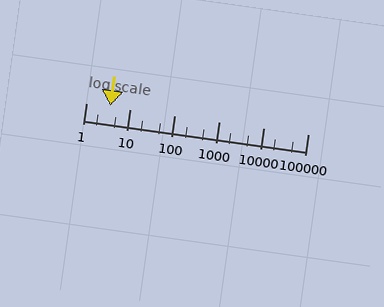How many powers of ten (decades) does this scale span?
The scale spans 5 decades, from 1 to 100000.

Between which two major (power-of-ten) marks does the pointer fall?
The pointer is between 1 and 10.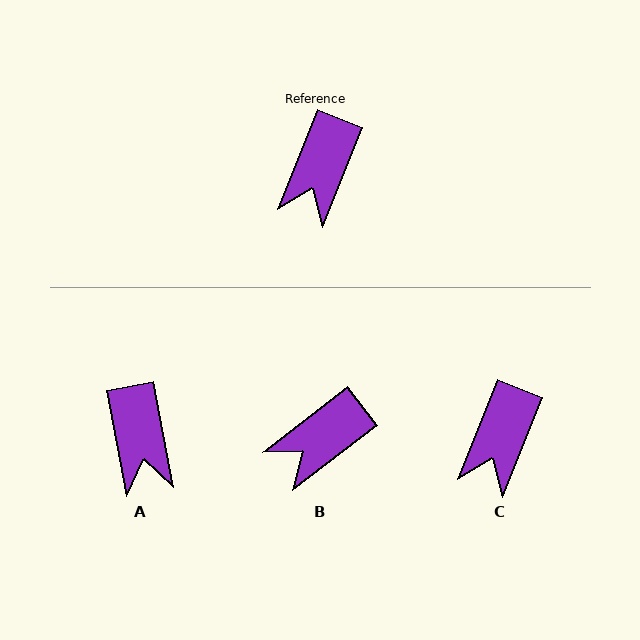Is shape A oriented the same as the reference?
No, it is off by about 32 degrees.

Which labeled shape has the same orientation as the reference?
C.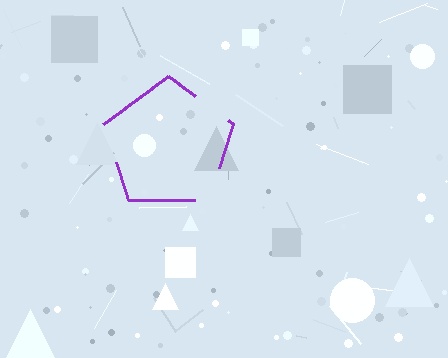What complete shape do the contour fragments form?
The contour fragments form a pentagon.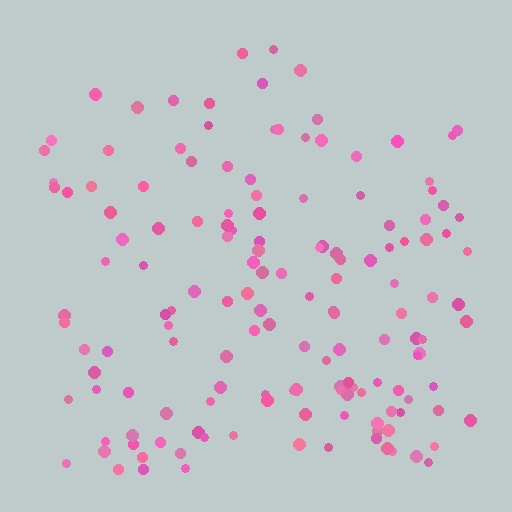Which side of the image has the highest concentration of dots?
The bottom.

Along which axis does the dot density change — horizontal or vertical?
Vertical.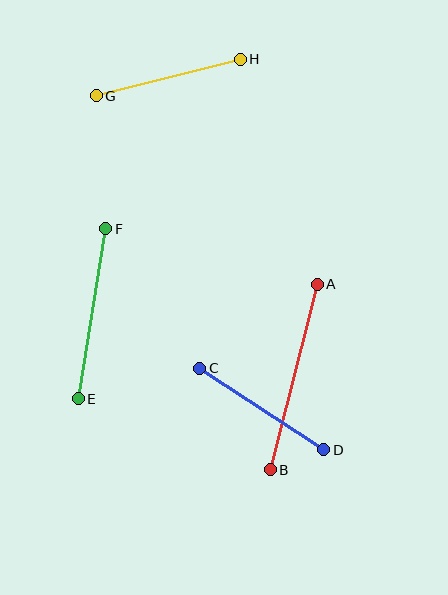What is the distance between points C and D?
The distance is approximately 148 pixels.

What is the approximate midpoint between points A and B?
The midpoint is at approximately (294, 377) pixels.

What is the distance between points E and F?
The distance is approximately 172 pixels.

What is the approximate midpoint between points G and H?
The midpoint is at approximately (168, 77) pixels.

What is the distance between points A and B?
The distance is approximately 191 pixels.